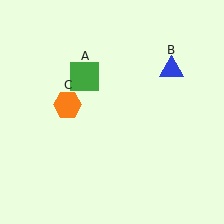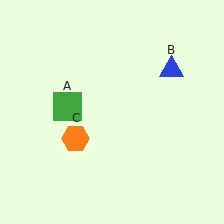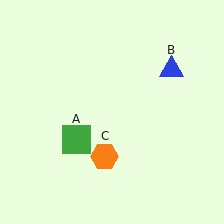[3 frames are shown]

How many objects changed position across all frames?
2 objects changed position: green square (object A), orange hexagon (object C).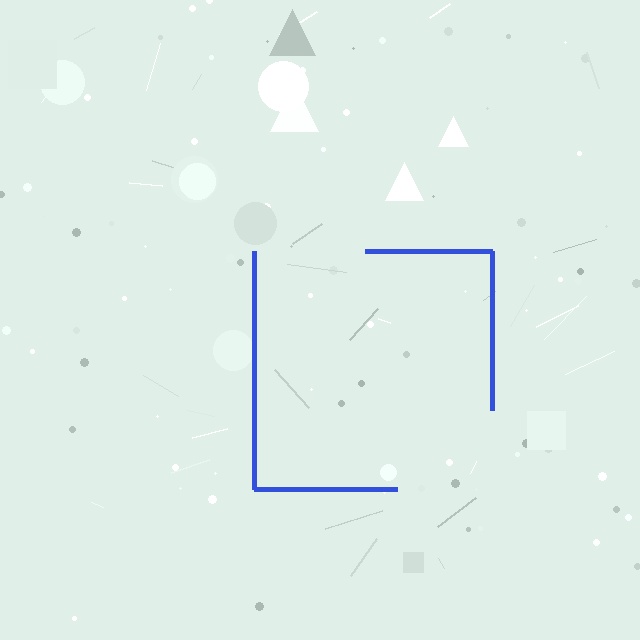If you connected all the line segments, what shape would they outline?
They would outline a square.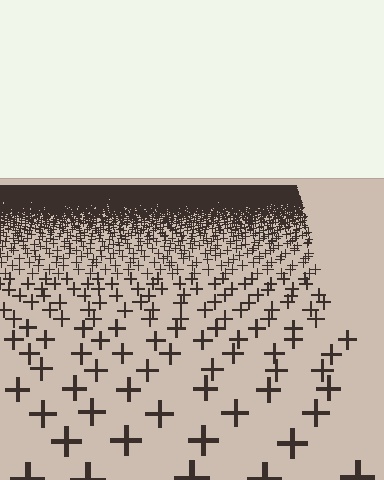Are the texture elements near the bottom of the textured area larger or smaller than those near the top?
Larger. Near the bottom, elements are closer to the viewer and appear at a bigger on-screen size.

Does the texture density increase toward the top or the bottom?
Density increases toward the top.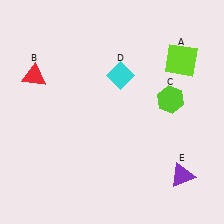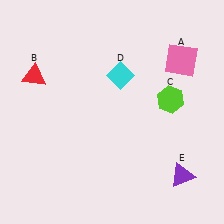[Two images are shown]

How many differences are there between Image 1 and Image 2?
There is 1 difference between the two images.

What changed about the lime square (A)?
In Image 1, A is lime. In Image 2, it changed to pink.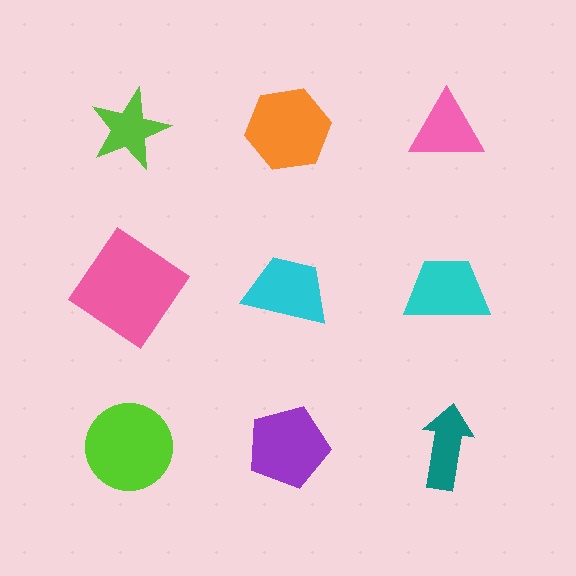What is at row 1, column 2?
An orange hexagon.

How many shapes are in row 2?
3 shapes.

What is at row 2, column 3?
A cyan trapezoid.